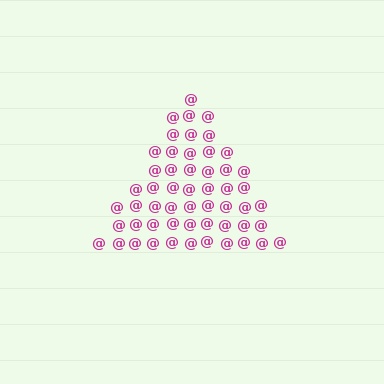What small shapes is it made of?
It is made of small at signs.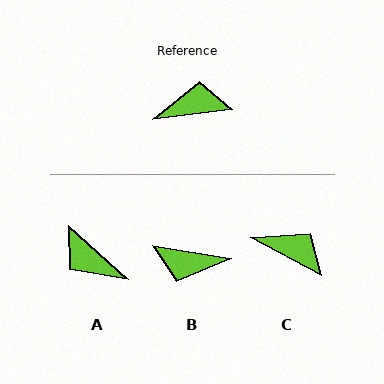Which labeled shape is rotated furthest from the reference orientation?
B, about 163 degrees away.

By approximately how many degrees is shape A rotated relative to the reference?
Approximately 132 degrees counter-clockwise.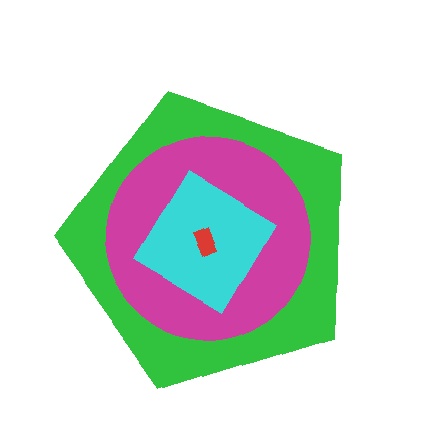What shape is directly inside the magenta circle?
The cyan diamond.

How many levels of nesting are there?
4.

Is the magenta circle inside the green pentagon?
Yes.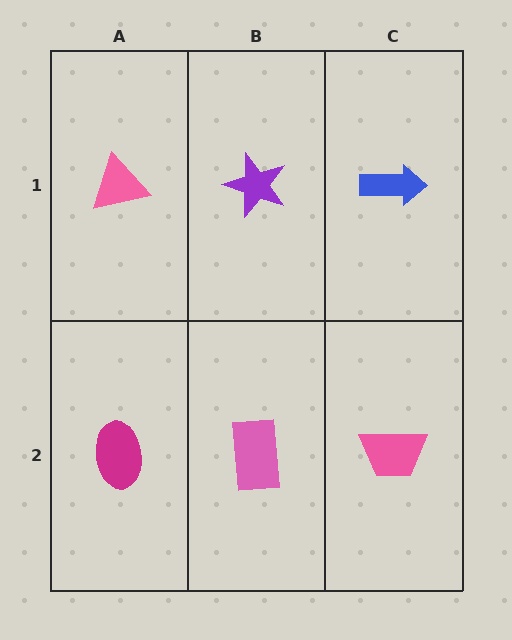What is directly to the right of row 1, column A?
A purple star.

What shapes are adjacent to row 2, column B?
A purple star (row 1, column B), a magenta ellipse (row 2, column A), a pink trapezoid (row 2, column C).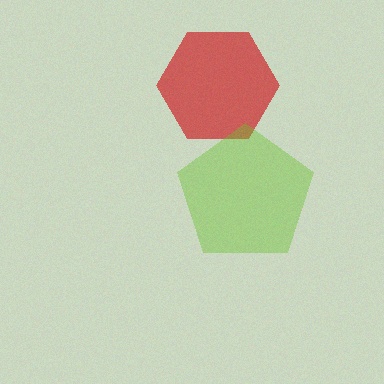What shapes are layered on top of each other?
The layered shapes are: a red hexagon, a lime pentagon.